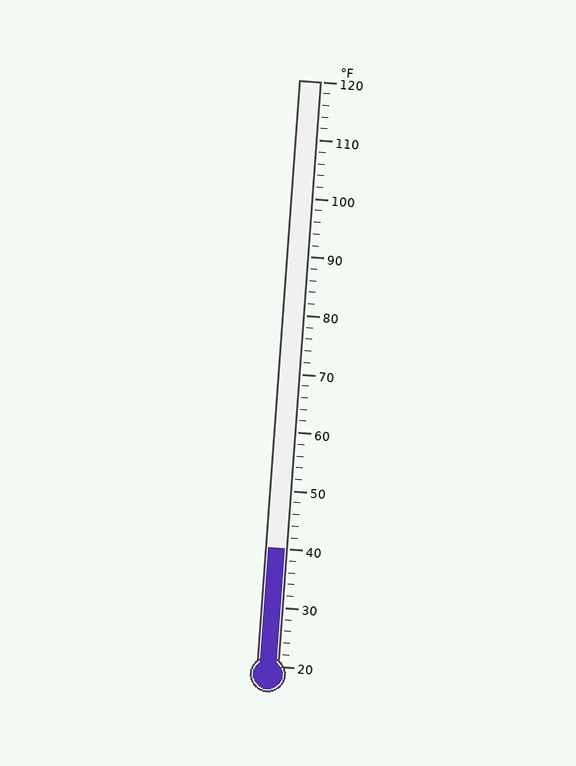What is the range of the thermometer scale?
The thermometer scale ranges from 20°F to 120°F.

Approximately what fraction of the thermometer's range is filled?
The thermometer is filled to approximately 20% of its range.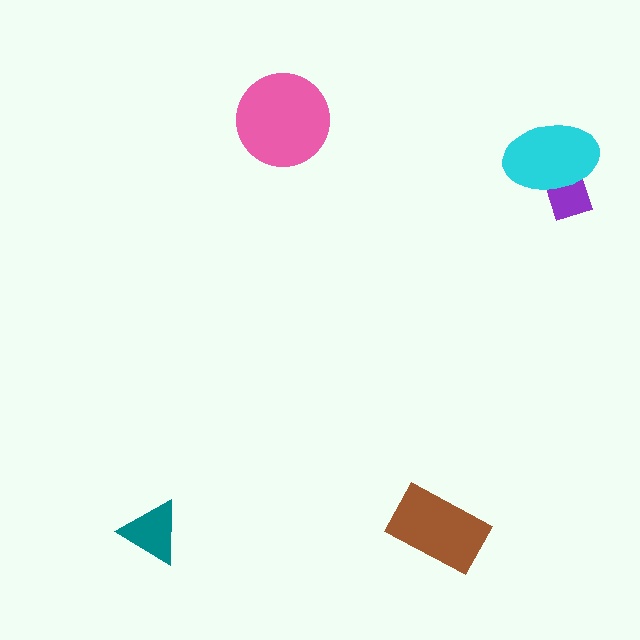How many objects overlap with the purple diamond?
1 object overlaps with the purple diamond.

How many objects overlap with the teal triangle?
0 objects overlap with the teal triangle.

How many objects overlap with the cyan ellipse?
1 object overlaps with the cyan ellipse.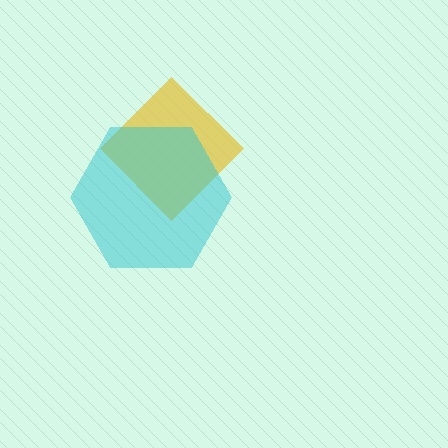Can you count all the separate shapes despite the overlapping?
Yes, there are 2 separate shapes.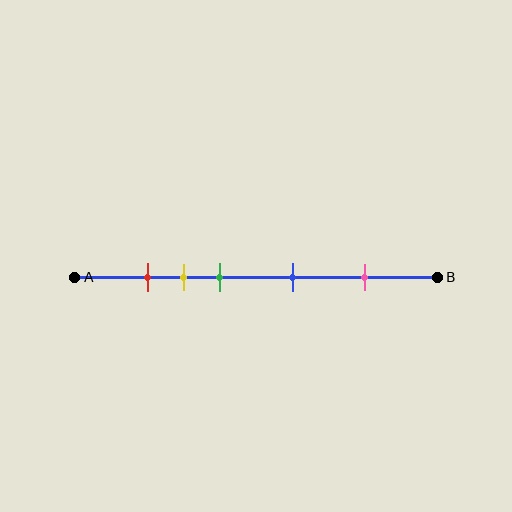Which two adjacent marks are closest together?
The red and yellow marks are the closest adjacent pair.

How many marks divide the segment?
There are 5 marks dividing the segment.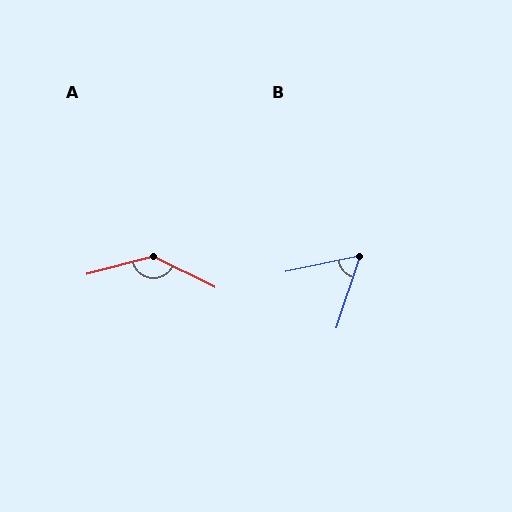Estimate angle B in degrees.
Approximately 60 degrees.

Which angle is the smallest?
B, at approximately 60 degrees.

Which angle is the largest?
A, at approximately 140 degrees.